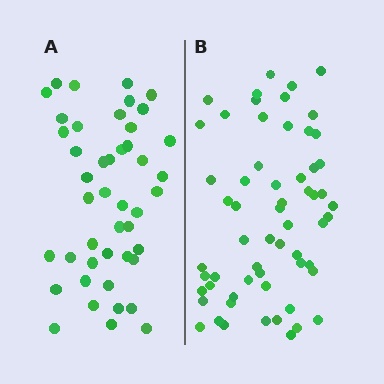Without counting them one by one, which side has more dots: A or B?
Region B (the right region) has more dots.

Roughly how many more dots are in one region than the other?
Region B has approximately 15 more dots than region A.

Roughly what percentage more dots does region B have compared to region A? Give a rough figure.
About 35% more.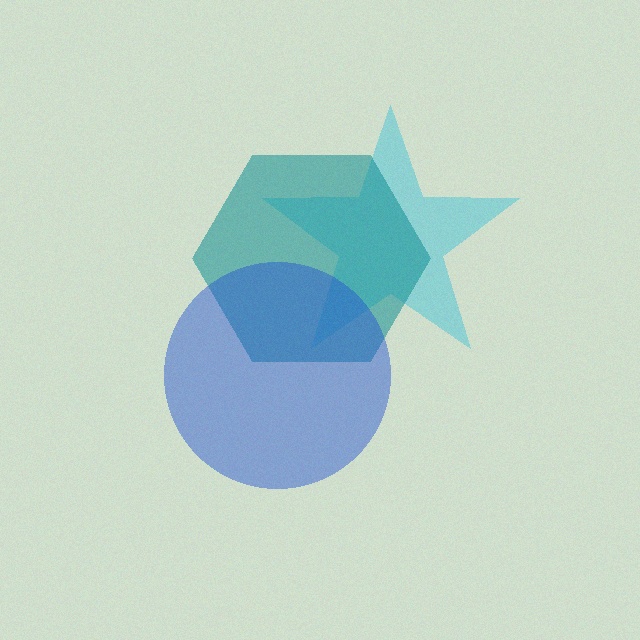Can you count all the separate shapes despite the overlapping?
Yes, there are 3 separate shapes.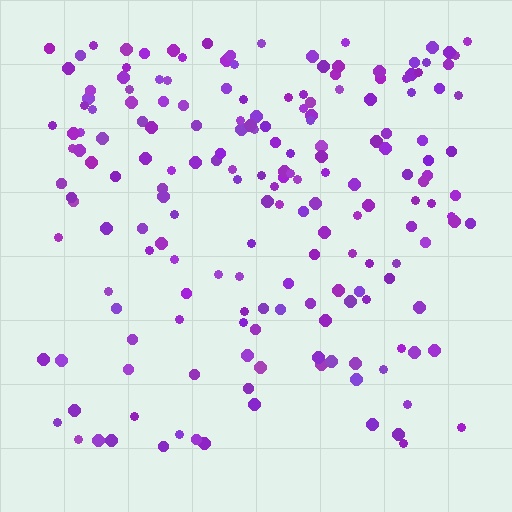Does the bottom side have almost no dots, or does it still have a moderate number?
Still a moderate number, just noticeably fewer than the top.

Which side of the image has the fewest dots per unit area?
The bottom.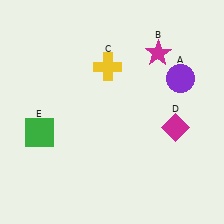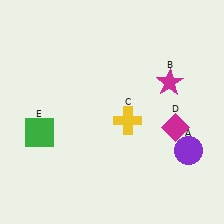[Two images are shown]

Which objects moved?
The objects that moved are: the purple circle (A), the magenta star (B), the yellow cross (C).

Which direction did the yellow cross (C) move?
The yellow cross (C) moved down.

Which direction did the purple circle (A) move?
The purple circle (A) moved down.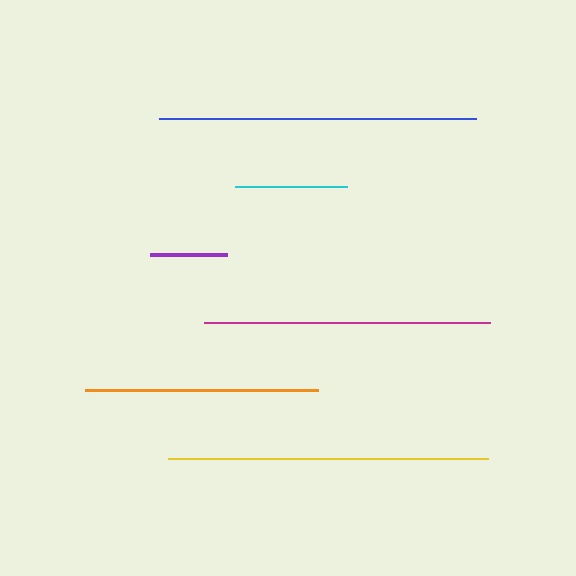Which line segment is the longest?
The yellow line is the longest at approximately 320 pixels.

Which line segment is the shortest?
The purple line is the shortest at approximately 77 pixels.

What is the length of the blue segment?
The blue segment is approximately 317 pixels long.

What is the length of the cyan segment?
The cyan segment is approximately 112 pixels long.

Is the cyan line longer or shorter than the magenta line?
The magenta line is longer than the cyan line.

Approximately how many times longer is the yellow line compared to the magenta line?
The yellow line is approximately 1.1 times the length of the magenta line.